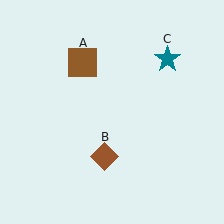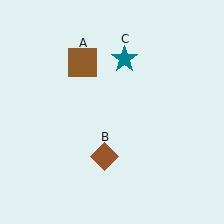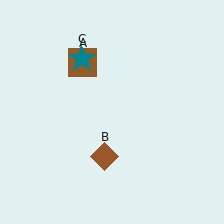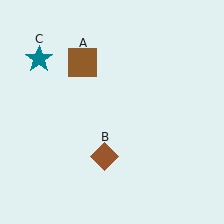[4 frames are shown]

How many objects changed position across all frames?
1 object changed position: teal star (object C).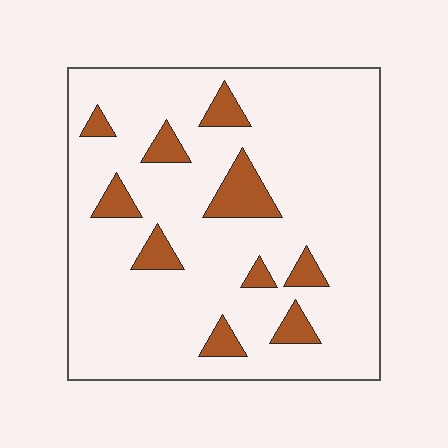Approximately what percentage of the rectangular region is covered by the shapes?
Approximately 15%.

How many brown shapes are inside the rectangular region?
10.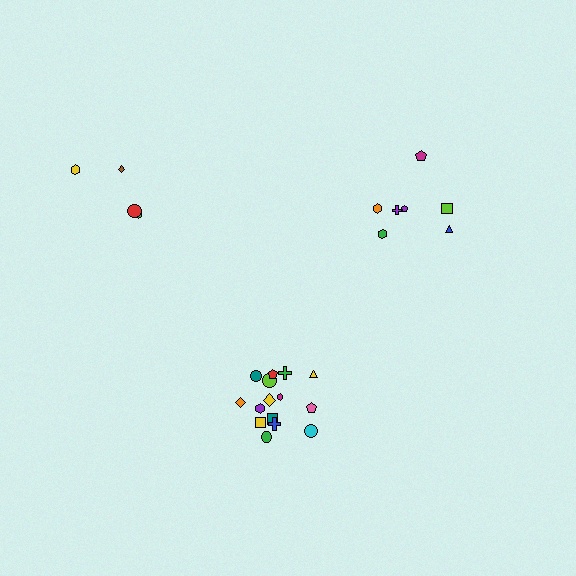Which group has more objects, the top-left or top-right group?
The top-right group.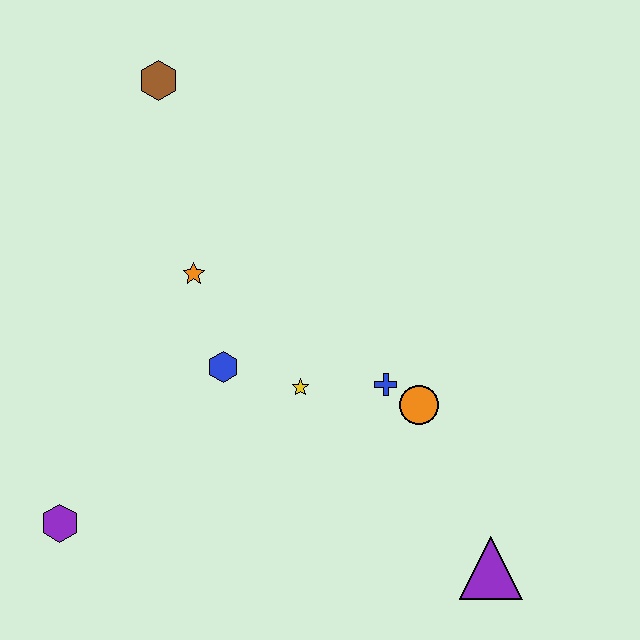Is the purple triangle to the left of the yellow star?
No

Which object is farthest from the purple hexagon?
The brown hexagon is farthest from the purple hexagon.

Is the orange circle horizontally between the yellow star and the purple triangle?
Yes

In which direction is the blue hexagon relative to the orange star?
The blue hexagon is below the orange star.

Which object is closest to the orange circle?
The blue cross is closest to the orange circle.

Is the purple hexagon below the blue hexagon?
Yes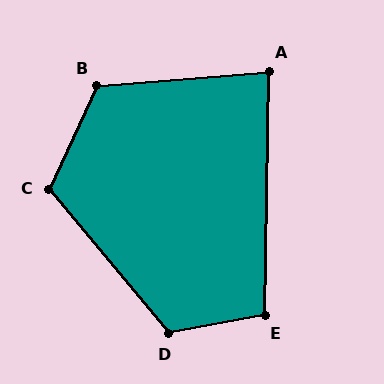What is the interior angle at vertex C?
Approximately 116 degrees (obtuse).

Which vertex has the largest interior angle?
B, at approximately 119 degrees.